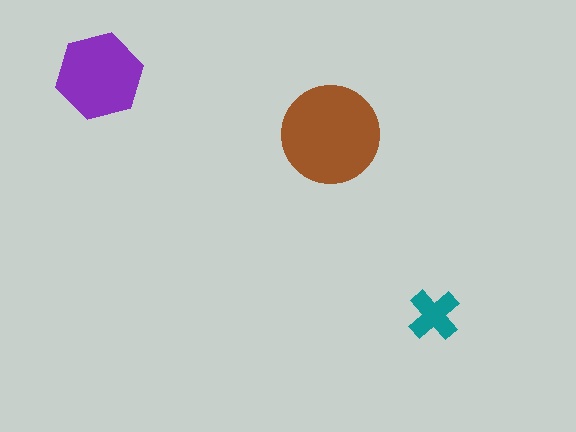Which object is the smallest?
The teal cross.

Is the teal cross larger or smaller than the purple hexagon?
Smaller.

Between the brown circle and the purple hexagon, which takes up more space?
The brown circle.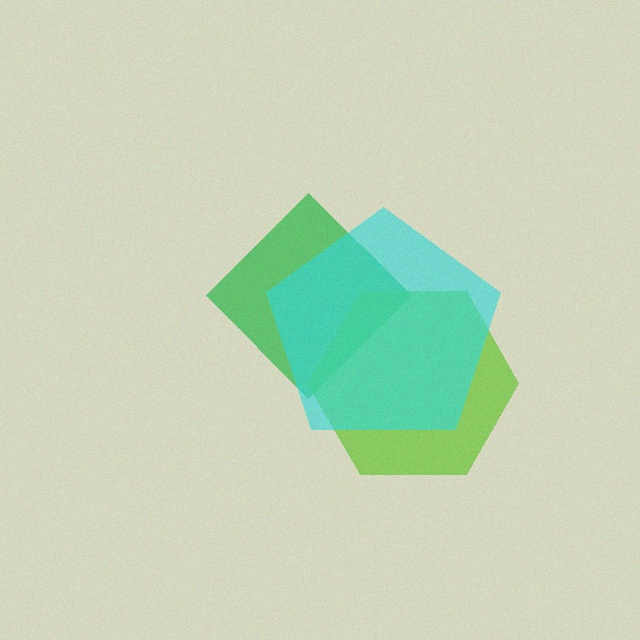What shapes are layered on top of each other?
The layered shapes are: a green diamond, a lime hexagon, a cyan pentagon.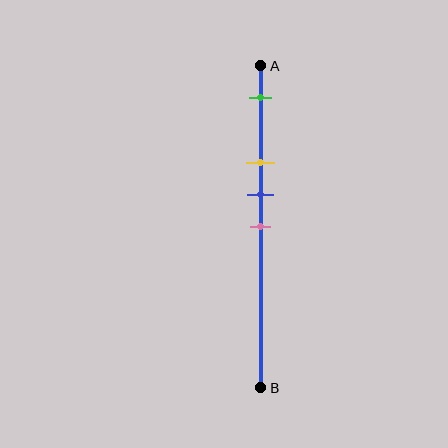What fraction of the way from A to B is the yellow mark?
The yellow mark is approximately 30% (0.3) of the way from A to B.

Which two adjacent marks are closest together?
The blue and pink marks are the closest adjacent pair.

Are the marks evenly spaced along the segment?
No, the marks are not evenly spaced.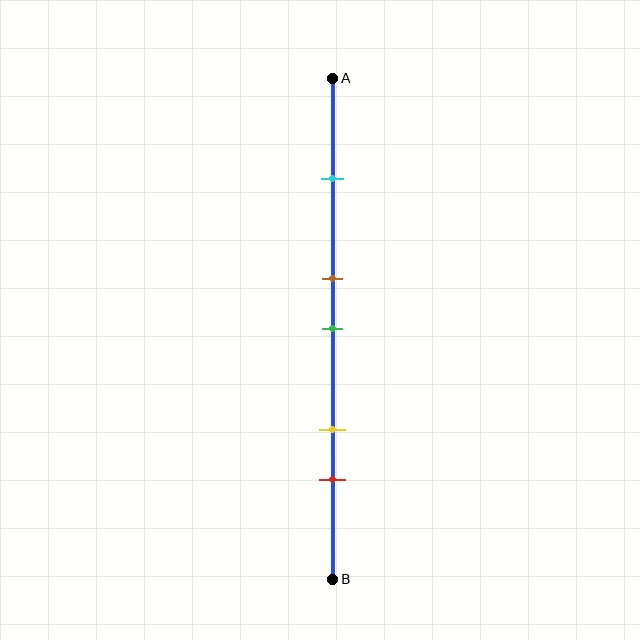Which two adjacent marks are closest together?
The brown and green marks are the closest adjacent pair.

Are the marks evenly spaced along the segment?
No, the marks are not evenly spaced.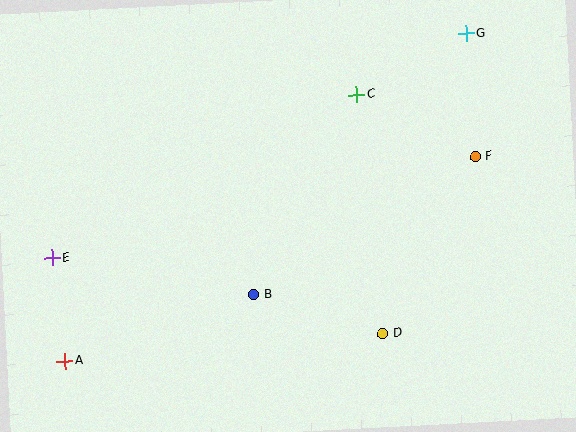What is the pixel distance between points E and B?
The distance between E and B is 205 pixels.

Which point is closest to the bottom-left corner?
Point A is closest to the bottom-left corner.